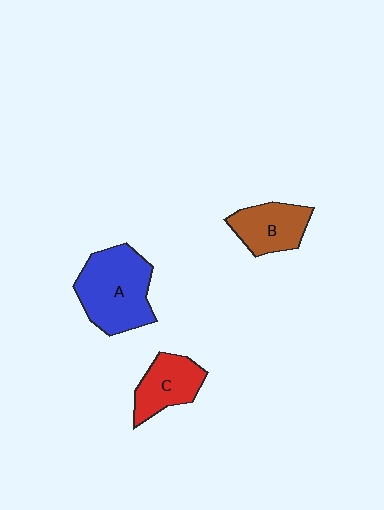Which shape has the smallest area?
Shape B (brown).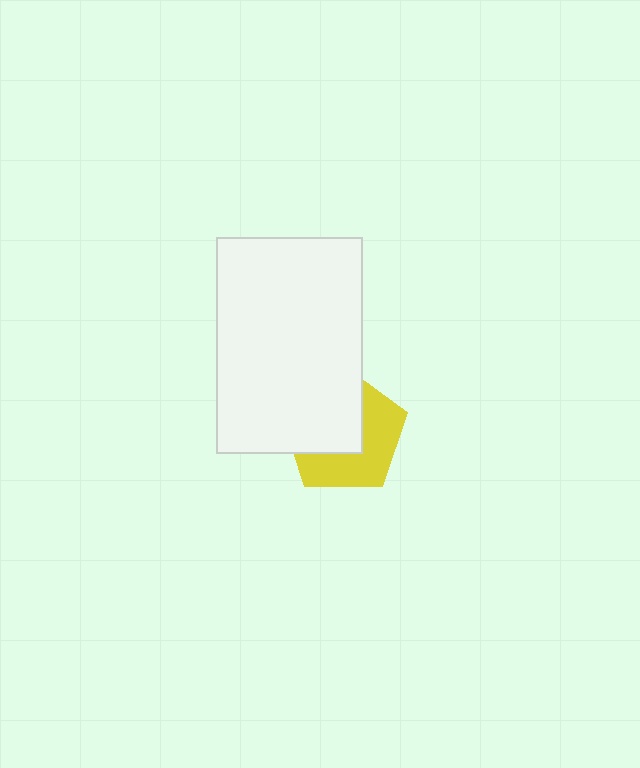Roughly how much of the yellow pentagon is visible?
About half of it is visible (roughly 49%).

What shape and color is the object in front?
The object in front is a white rectangle.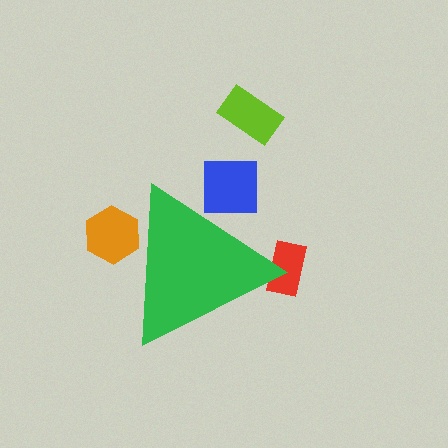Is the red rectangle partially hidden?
Yes, the red rectangle is partially hidden behind the green triangle.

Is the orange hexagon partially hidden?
Yes, the orange hexagon is partially hidden behind the green triangle.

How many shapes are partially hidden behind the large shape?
3 shapes are partially hidden.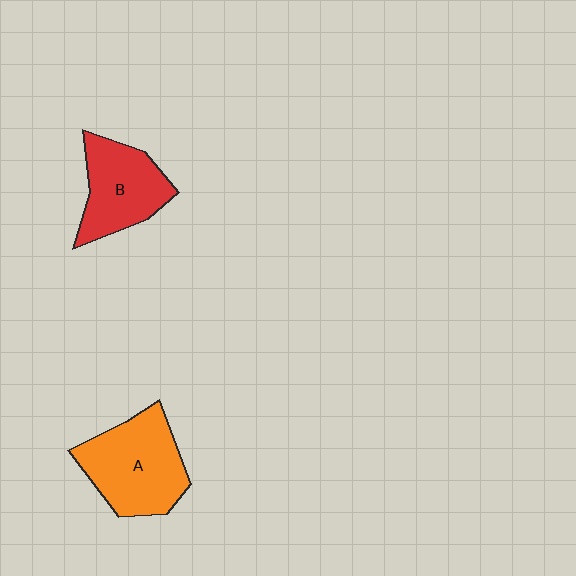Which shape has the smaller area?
Shape B (red).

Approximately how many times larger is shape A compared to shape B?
Approximately 1.2 times.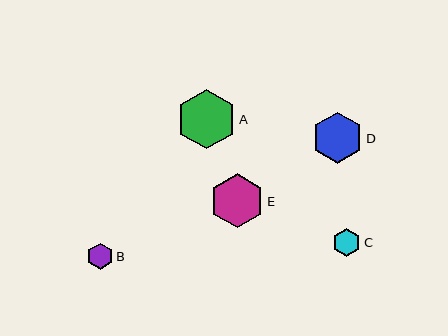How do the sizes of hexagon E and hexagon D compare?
Hexagon E and hexagon D are approximately the same size.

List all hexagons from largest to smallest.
From largest to smallest: A, E, D, C, B.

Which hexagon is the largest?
Hexagon A is the largest with a size of approximately 59 pixels.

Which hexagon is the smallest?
Hexagon B is the smallest with a size of approximately 26 pixels.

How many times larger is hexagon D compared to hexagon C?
Hexagon D is approximately 1.8 times the size of hexagon C.